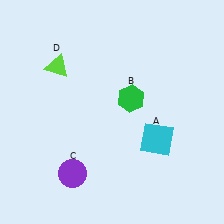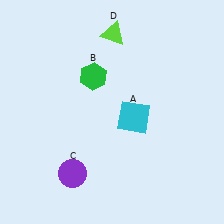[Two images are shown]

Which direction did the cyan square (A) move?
The cyan square (A) moved left.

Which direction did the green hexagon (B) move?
The green hexagon (B) moved left.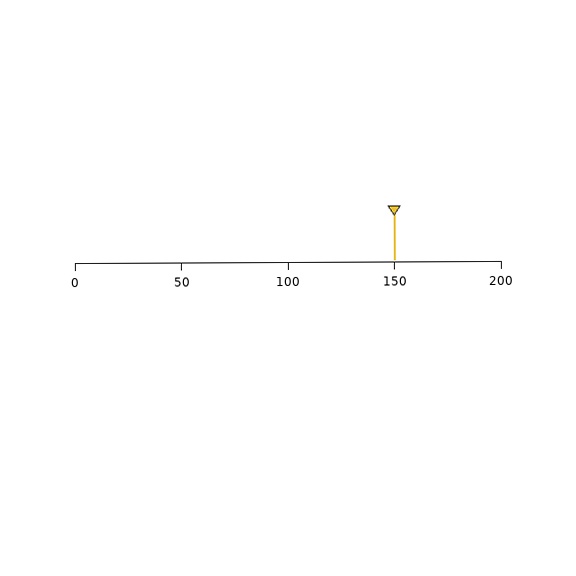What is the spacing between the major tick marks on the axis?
The major ticks are spaced 50 apart.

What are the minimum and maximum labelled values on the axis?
The axis runs from 0 to 200.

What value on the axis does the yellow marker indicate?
The marker indicates approximately 150.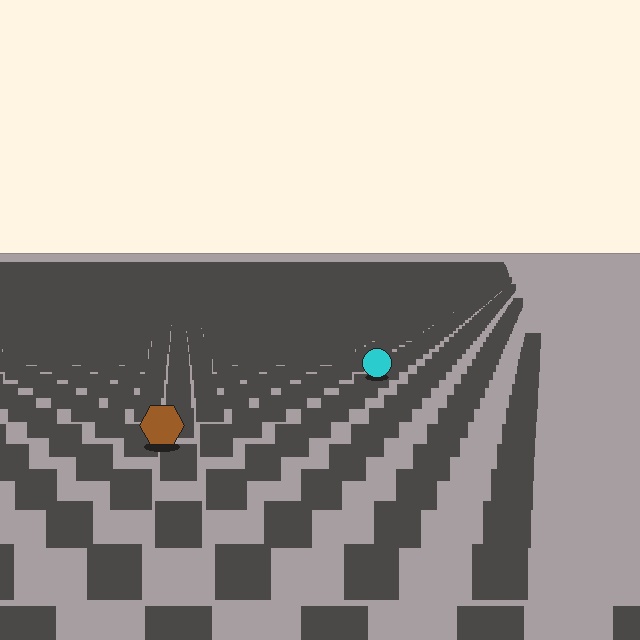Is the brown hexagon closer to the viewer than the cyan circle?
Yes. The brown hexagon is closer — you can tell from the texture gradient: the ground texture is coarser near it.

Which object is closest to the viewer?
The brown hexagon is closest. The texture marks near it are larger and more spread out.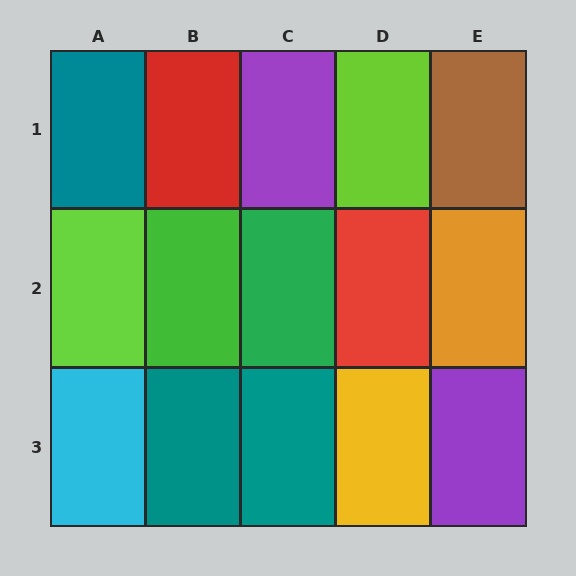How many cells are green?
2 cells are green.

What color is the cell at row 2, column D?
Red.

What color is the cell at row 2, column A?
Lime.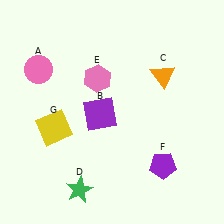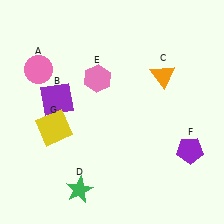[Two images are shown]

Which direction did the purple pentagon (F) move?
The purple pentagon (F) moved right.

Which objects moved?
The objects that moved are: the purple square (B), the purple pentagon (F).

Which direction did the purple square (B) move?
The purple square (B) moved left.